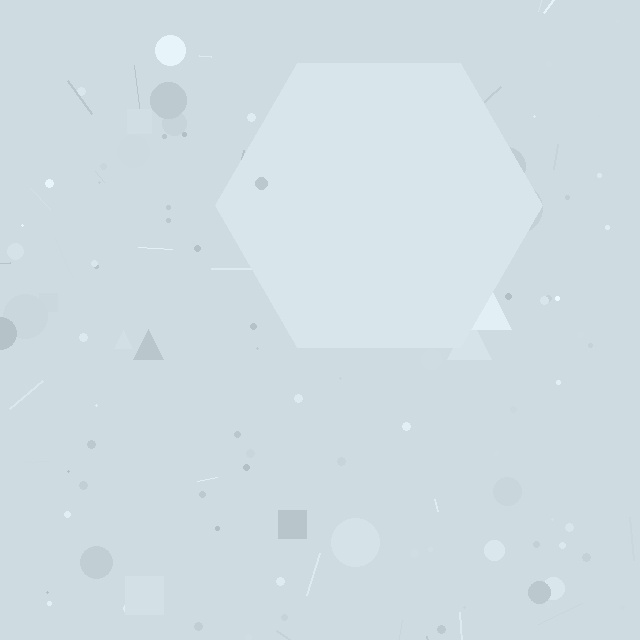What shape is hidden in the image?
A hexagon is hidden in the image.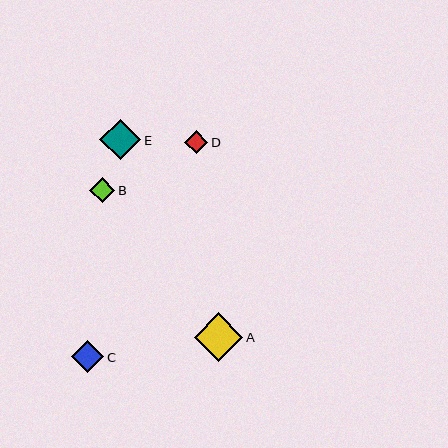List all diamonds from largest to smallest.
From largest to smallest: A, E, C, B, D.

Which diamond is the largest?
Diamond A is the largest with a size of approximately 48 pixels.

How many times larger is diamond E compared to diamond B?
Diamond E is approximately 1.6 times the size of diamond B.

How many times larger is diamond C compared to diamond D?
Diamond C is approximately 1.4 times the size of diamond D.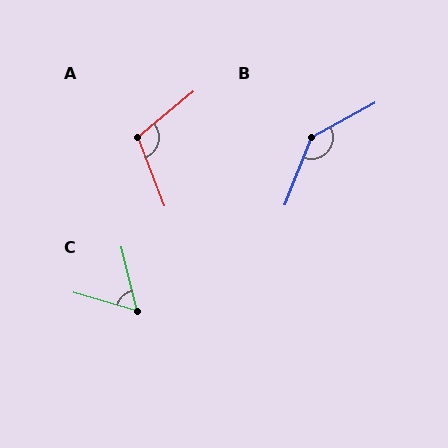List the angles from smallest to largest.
C (60°), A (108°), B (140°).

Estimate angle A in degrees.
Approximately 108 degrees.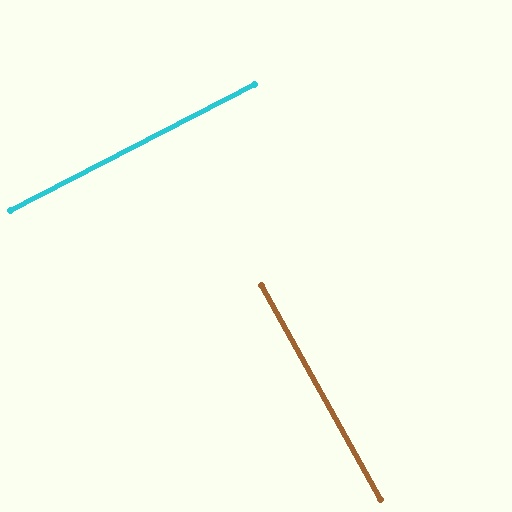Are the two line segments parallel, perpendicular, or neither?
Perpendicular — they meet at approximately 88°.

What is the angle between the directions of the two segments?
Approximately 88 degrees.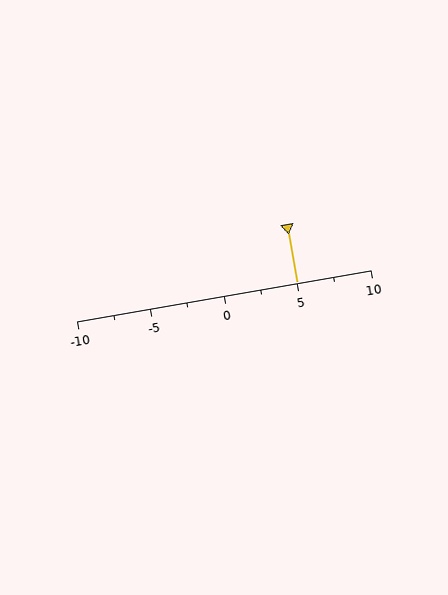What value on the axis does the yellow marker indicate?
The marker indicates approximately 5.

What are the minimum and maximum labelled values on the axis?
The axis runs from -10 to 10.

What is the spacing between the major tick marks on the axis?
The major ticks are spaced 5 apart.